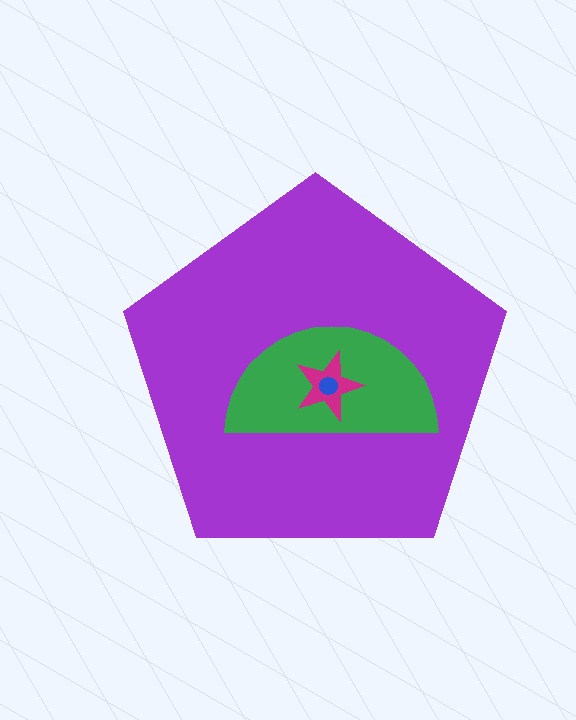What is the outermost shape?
The purple pentagon.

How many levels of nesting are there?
4.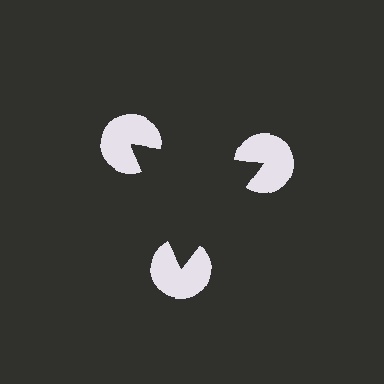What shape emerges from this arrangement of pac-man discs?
An illusory triangle — its edges are inferred from the aligned wedge cuts in the pac-man discs, not physically drawn.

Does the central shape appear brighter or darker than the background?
It typically appears slightly darker than the background, even though no actual brightness change is drawn.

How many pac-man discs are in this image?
There are 3 — one at each vertex of the illusory triangle.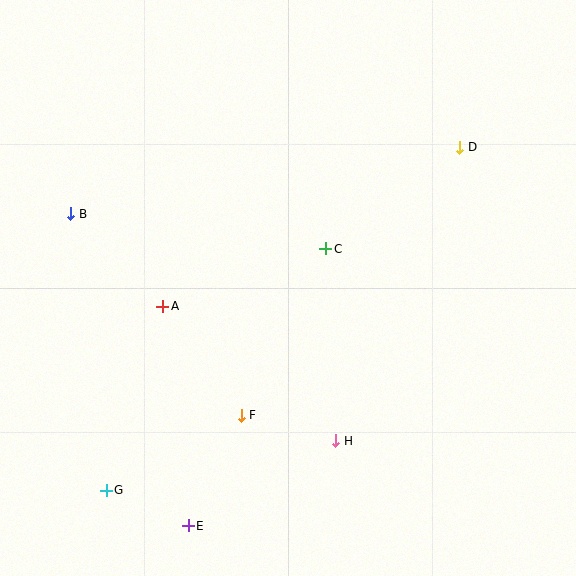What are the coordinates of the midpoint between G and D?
The midpoint between G and D is at (283, 319).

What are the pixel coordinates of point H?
Point H is at (336, 441).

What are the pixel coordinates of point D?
Point D is at (460, 147).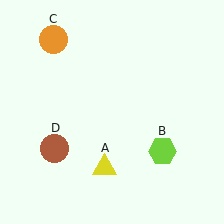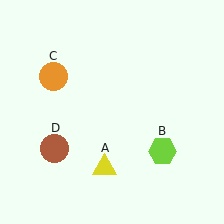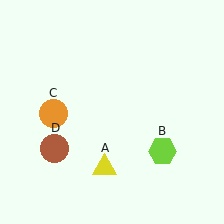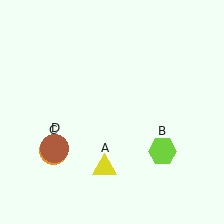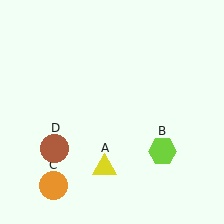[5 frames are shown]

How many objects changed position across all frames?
1 object changed position: orange circle (object C).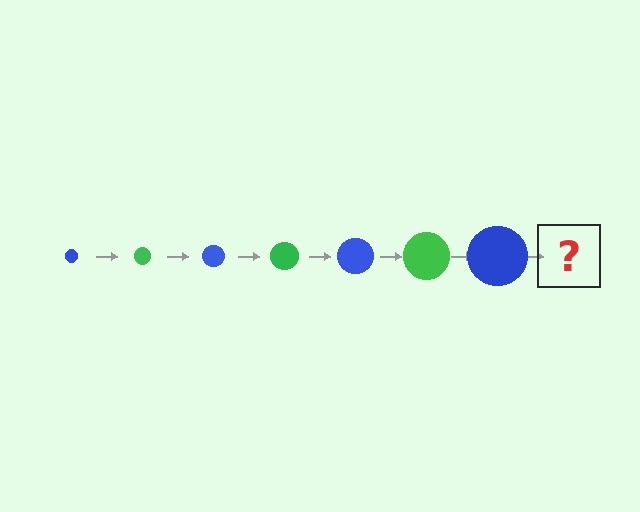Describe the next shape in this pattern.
It should be a green circle, larger than the previous one.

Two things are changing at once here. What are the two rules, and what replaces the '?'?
The two rules are that the circle grows larger each step and the color cycles through blue and green. The '?' should be a green circle, larger than the previous one.